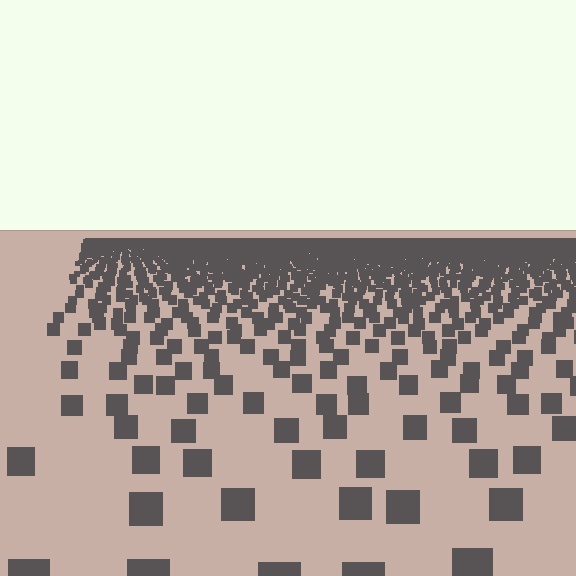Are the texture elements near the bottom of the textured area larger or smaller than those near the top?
Larger. Near the bottom, elements are closer to the viewer and appear at a bigger on-screen size.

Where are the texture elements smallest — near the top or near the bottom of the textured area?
Near the top.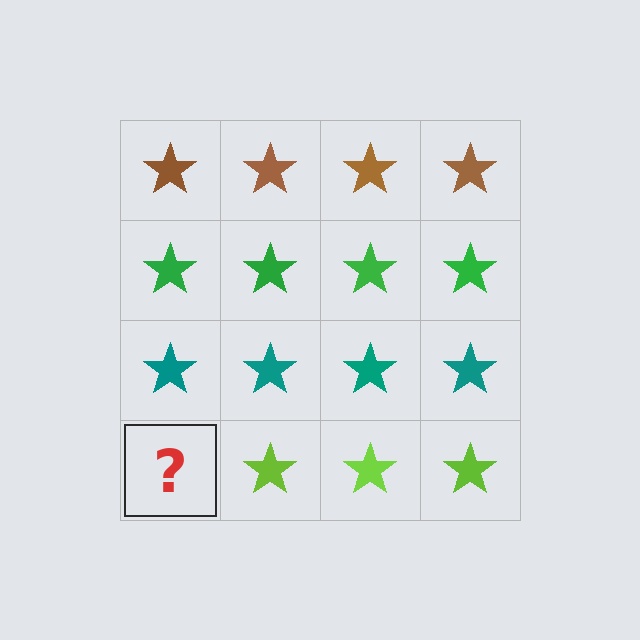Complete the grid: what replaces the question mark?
The question mark should be replaced with a lime star.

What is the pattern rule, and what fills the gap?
The rule is that each row has a consistent color. The gap should be filled with a lime star.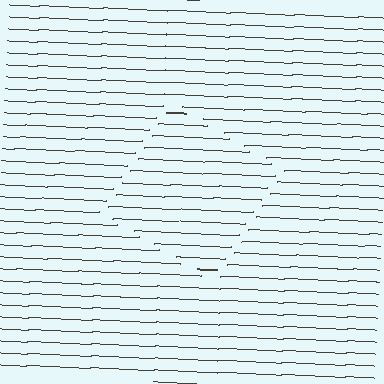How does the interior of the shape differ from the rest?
The interior of the shape contains the same grating, shifted by half a period — the contour is defined by the phase discontinuity where line-ends from the inner and outer gratings abut.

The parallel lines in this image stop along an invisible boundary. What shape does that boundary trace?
An illusory square. The interior of the shape contains the same grating, shifted by half a period — the contour is defined by the phase discontinuity where line-ends from the inner and outer gratings abut.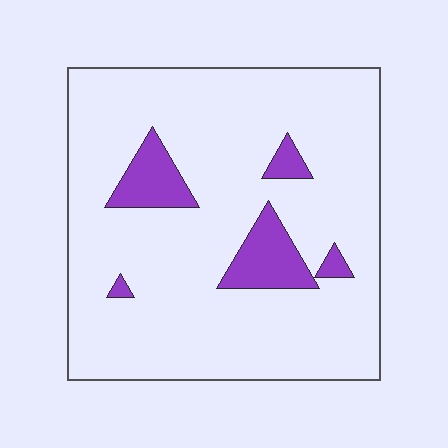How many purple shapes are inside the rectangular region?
5.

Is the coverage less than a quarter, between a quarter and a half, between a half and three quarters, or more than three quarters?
Less than a quarter.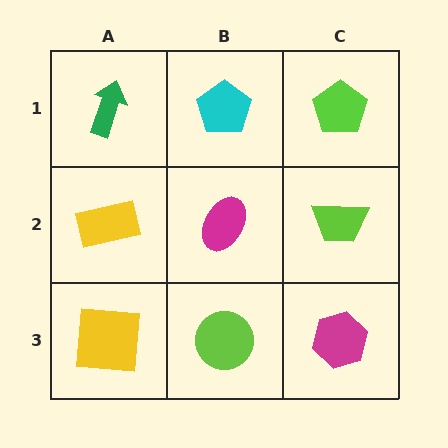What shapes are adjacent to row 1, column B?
A magenta ellipse (row 2, column B), a green arrow (row 1, column A), a lime pentagon (row 1, column C).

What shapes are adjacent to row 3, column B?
A magenta ellipse (row 2, column B), a yellow square (row 3, column A), a magenta hexagon (row 3, column C).